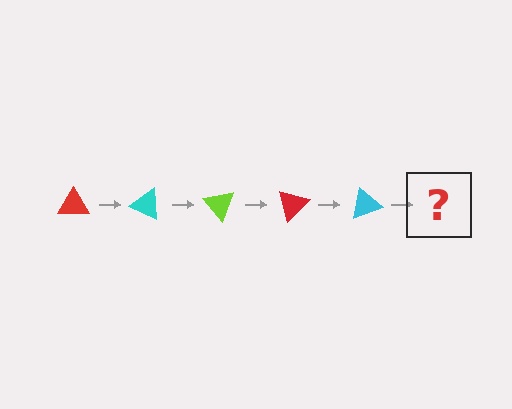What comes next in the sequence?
The next element should be a lime triangle, rotated 125 degrees from the start.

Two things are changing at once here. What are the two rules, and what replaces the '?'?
The two rules are that it rotates 25 degrees each step and the color cycles through red, cyan, and lime. The '?' should be a lime triangle, rotated 125 degrees from the start.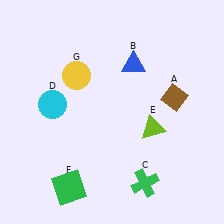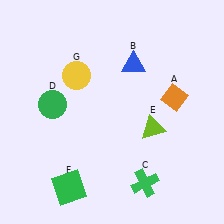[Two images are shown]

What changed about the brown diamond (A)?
In Image 1, A is brown. In Image 2, it changed to orange.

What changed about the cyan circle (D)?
In Image 1, D is cyan. In Image 2, it changed to green.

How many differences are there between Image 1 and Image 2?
There are 2 differences between the two images.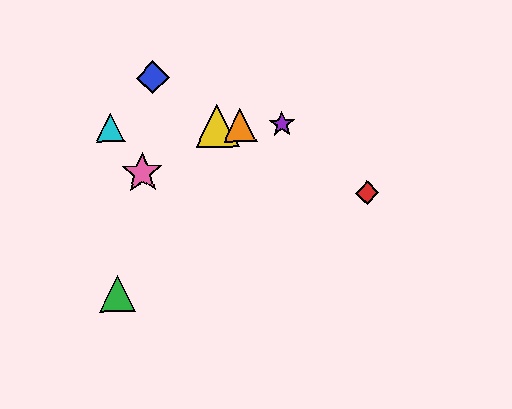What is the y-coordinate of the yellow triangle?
The yellow triangle is at y≈126.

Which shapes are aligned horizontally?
The yellow triangle, the purple star, the orange triangle, the cyan triangle are aligned horizontally.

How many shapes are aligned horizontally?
4 shapes (the yellow triangle, the purple star, the orange triangle, the cyan triangle) are aligned horizontally.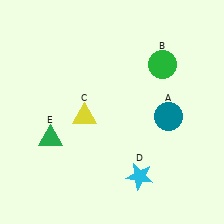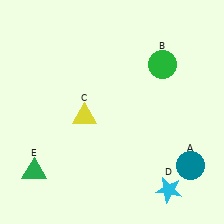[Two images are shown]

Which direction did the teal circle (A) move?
The teal circle (A) moved down.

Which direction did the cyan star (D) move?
The cyan star (D) moved right.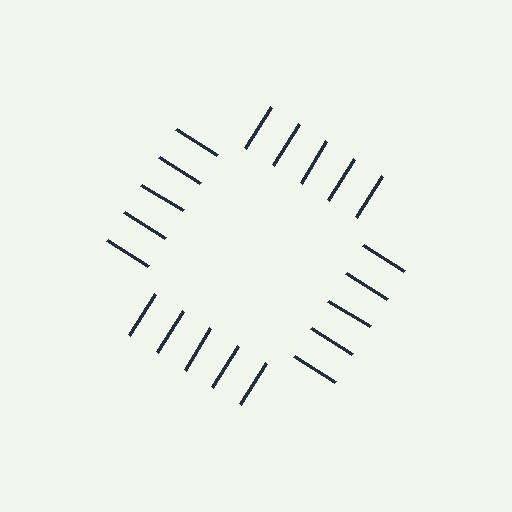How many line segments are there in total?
20 — 5 along each of the 4 edges.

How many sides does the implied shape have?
4 sides — the line-ends trace a square.